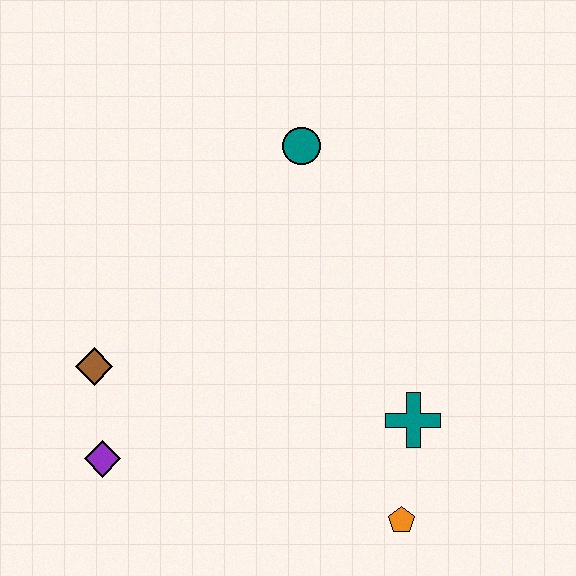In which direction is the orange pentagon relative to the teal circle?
The orange pentagon is below the teal circle.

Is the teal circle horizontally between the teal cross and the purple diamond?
Yes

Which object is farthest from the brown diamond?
The orange pentagon is farthest from the brown diamond.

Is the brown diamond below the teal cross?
No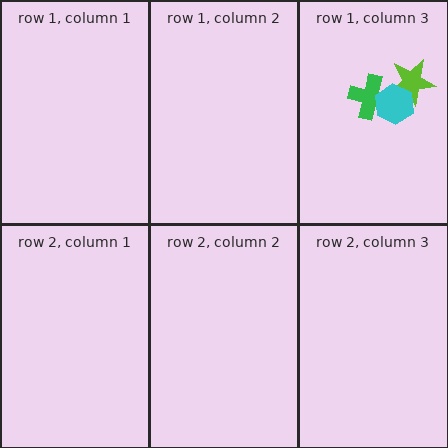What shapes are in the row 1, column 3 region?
The green cross, the lime star, the cyan hexagon.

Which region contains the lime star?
The row 1, column 3 region.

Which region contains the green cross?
The row 1, column 3 region.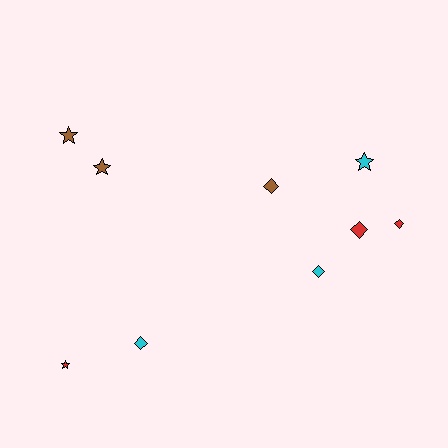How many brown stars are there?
There are 2 brown stars.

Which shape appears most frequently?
Diamond, with 5 objects.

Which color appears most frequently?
Brown, with 3 objects.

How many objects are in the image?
There are 9 objects.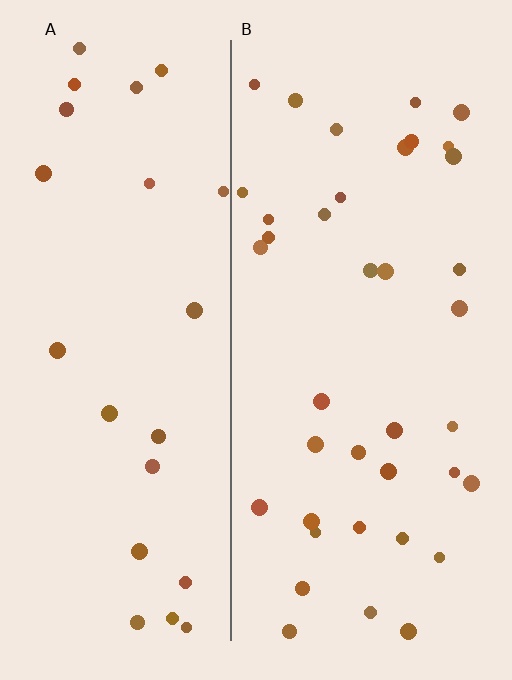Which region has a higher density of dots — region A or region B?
B (the right).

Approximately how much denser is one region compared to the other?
Approximately 1.6× — region B over region A.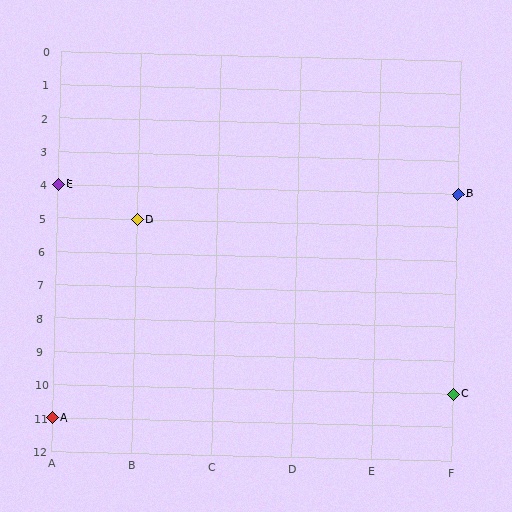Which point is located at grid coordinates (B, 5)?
Point D is at (B, 5).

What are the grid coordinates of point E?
Point E is at grid coordinates (A, 4).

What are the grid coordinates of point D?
Point D is at grid coordinates (B, 5).